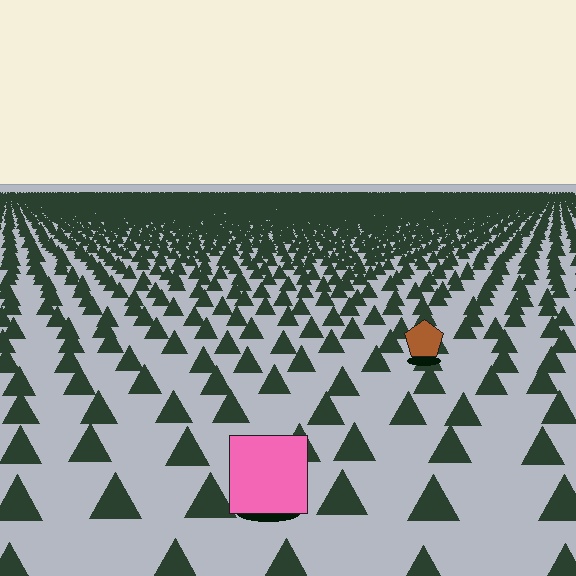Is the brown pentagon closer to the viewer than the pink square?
No. The pink square is closer — you can tell from the texture gradient: the ground texture is coarser near it.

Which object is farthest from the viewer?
The brown pentagon is farthest from the viewer. It appears smaller and the ground texture around it is denser.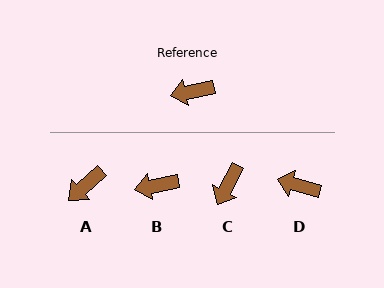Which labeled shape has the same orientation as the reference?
B.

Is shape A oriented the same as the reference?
No, it is off by about 31 degrees.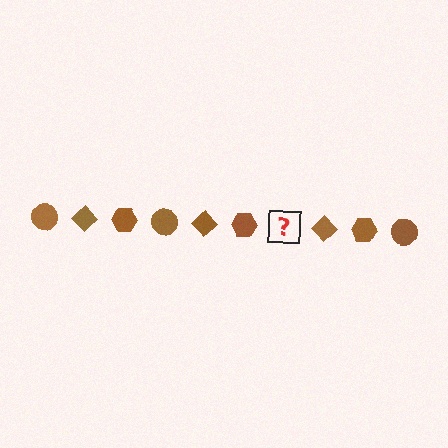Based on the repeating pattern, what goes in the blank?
The blank should be a brown circle.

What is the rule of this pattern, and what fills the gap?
The rule is that the pattern cycles through circle, diamond, hexagon shapes in brown. The gap should be filled with a brown circle.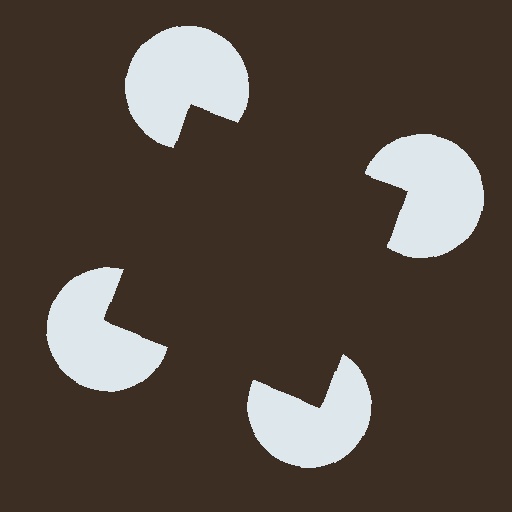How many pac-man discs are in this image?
There are 4 — one at each vertex of the illusory square.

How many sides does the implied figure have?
4 sides.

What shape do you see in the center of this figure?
An illusory square — its edges are inferred from the aligned wedge cuts in the pac-man discs, not physically drawn.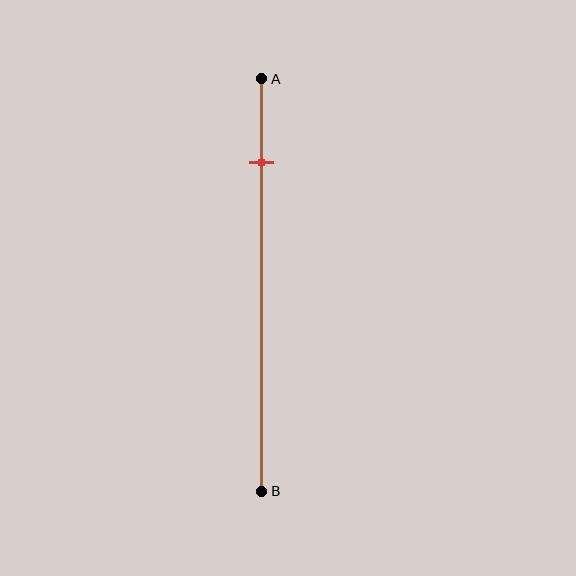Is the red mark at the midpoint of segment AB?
No, the mark is at about 20% from A, not at the 50% midpoint.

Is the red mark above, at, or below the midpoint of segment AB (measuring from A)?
The red mark is above the midpoint of segment AB.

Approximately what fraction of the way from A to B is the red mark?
The red mark is approximately 20% of the way from A to B.